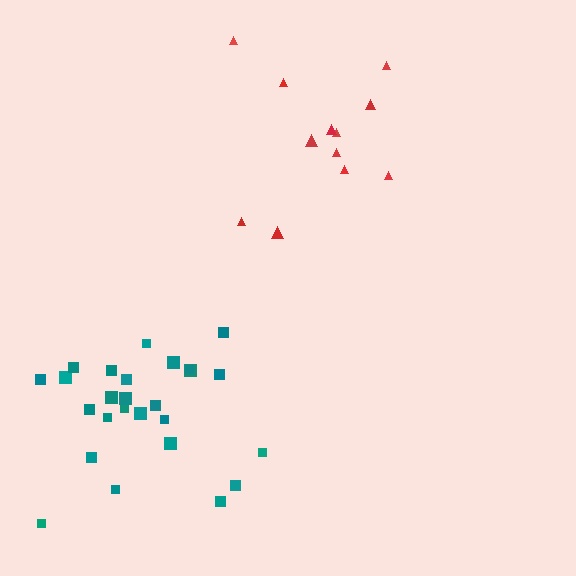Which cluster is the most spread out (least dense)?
Red.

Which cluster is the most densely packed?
Teal.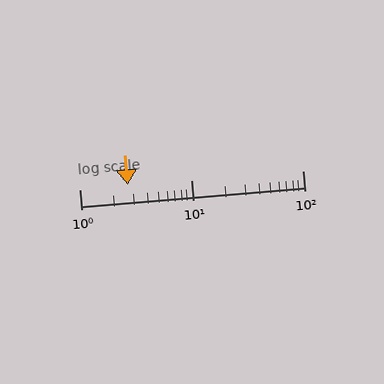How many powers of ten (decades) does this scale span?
The scale spans 2 decades, from 1 to 100.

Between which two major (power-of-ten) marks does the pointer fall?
The pointer is between 1 and 10.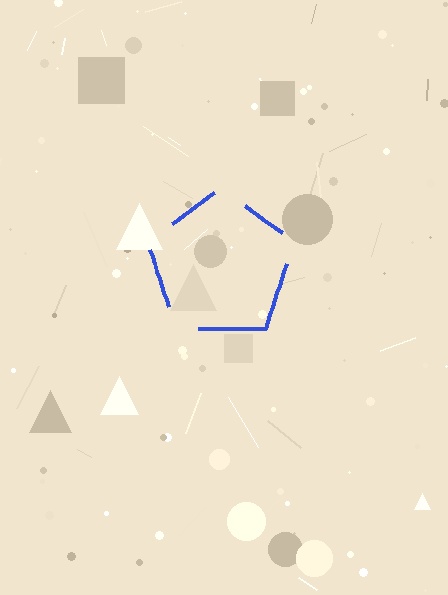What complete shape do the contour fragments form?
The contour fragments form a pentagon.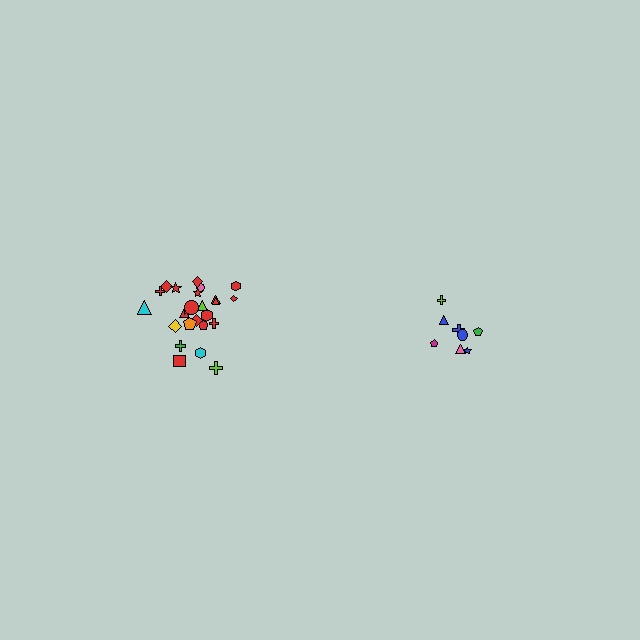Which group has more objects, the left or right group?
The left group.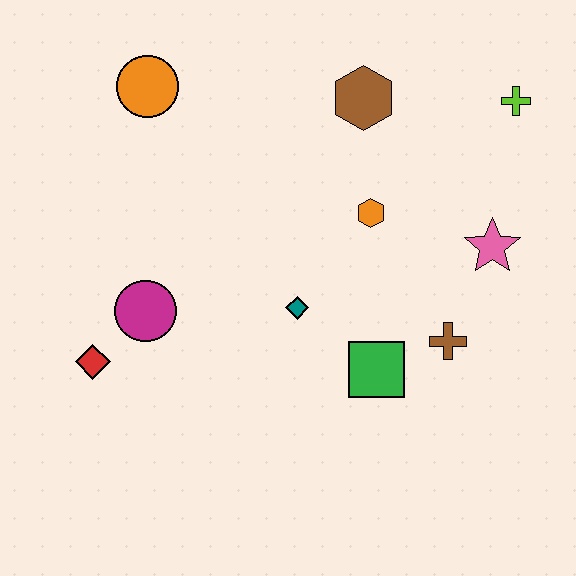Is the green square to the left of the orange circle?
No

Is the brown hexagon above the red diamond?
Yes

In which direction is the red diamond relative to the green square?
The red diamond is to the left of the green square.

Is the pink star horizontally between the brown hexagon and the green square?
No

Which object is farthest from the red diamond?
The lime cross is farthest from the red diamond.